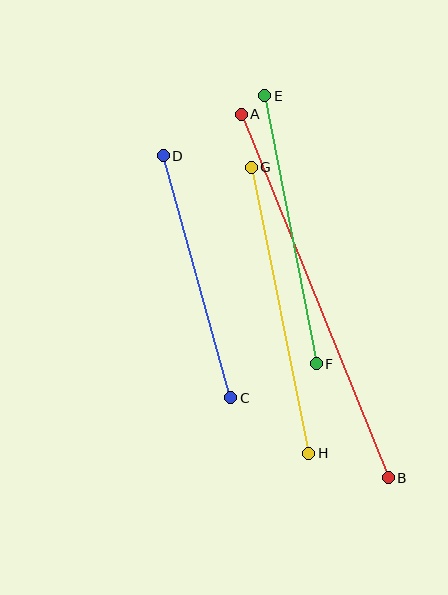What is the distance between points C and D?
The distance is approximately 251 pixels.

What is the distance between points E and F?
The distance is approximately 273 pixels.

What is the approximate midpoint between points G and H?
The midpoint is at approximately (280, 310) pixels.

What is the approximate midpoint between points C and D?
The midpoint is at approximately (197, 277) pixels.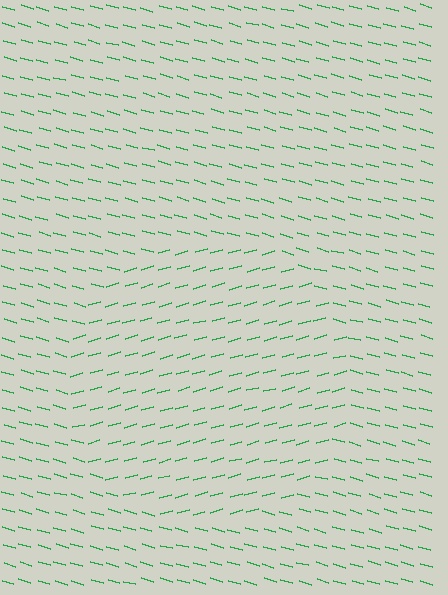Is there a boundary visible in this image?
Yes, there is a texture boundary formed by a change in line orientation.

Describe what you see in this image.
The image is filled with small green line segments. A circle region in the image has lines oriented differently from the surrounding lines, creating a visible texture boundary.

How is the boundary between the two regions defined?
The boundary is defined purely by a change in line orientation (approximately 32 degrees difference). All lines are the same color and thickness.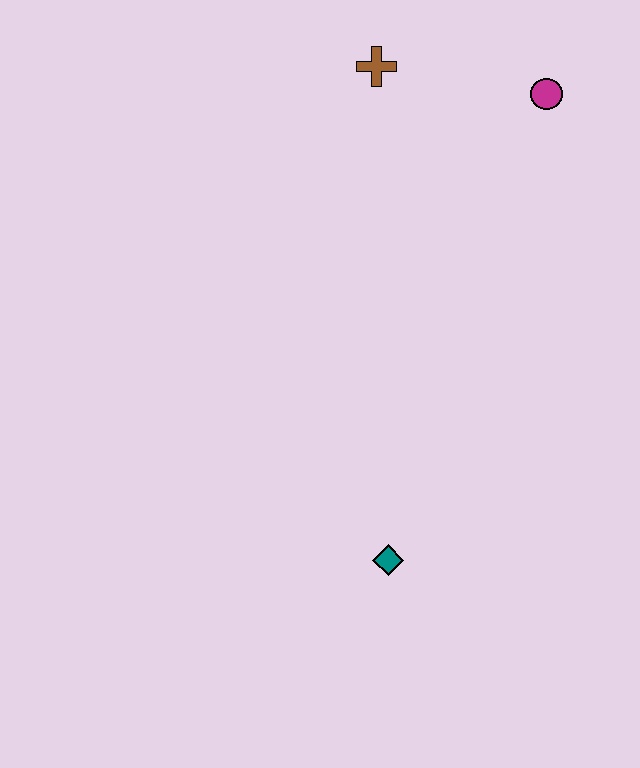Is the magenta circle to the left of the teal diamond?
No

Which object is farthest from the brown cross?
The teal diamond is farthest from the brown cross.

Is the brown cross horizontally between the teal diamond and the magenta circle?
No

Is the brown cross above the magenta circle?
Yes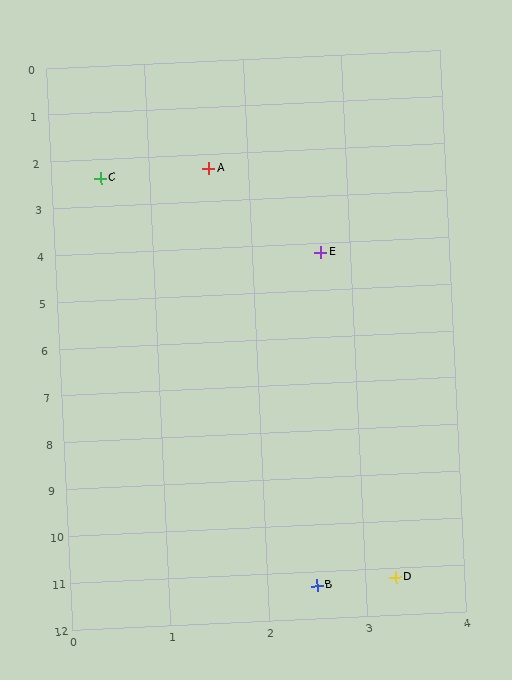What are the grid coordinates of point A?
Point A is at approximately (1.6, 2.3).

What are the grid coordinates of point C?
Point C is at approximately (0.5, 2.4).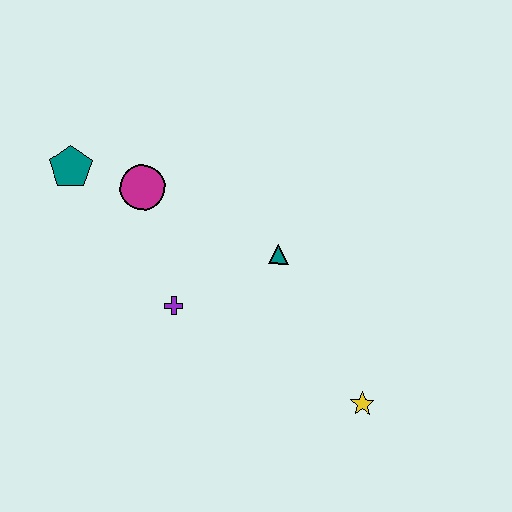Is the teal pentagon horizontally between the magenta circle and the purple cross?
No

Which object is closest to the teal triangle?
The purple cross is closest to the teal triangle.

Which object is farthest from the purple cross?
The yellow star is farthest from the purple cross.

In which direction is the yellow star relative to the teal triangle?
The yellow star is below the teal triangle.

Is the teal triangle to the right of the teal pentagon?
Yes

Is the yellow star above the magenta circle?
No